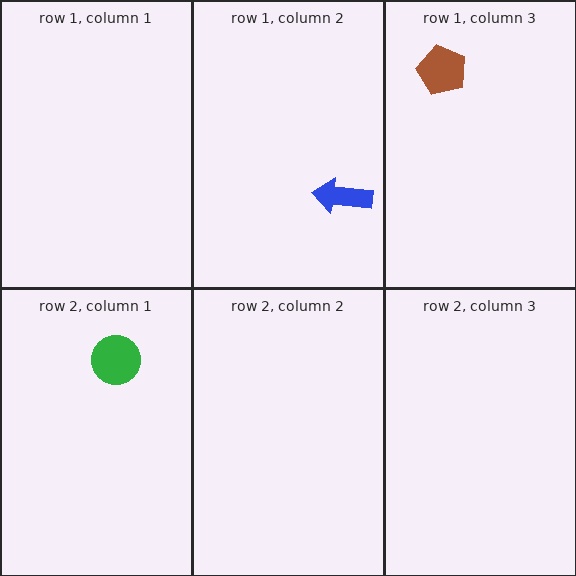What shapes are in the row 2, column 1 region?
The green circle.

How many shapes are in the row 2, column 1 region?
1.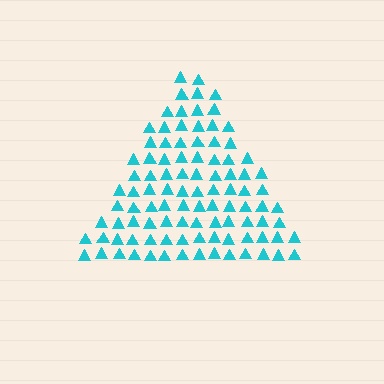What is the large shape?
The large shape is a triangle.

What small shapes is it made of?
It is made of small triangles.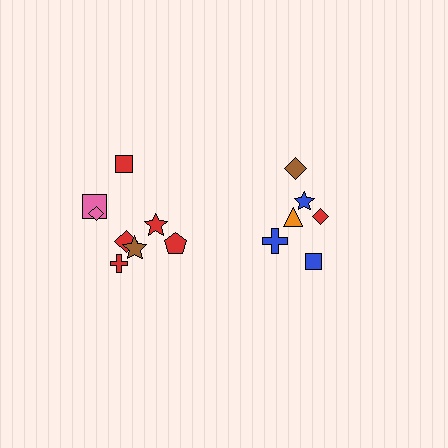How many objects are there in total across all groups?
There are 14 objects.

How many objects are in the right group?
There are 6 objects.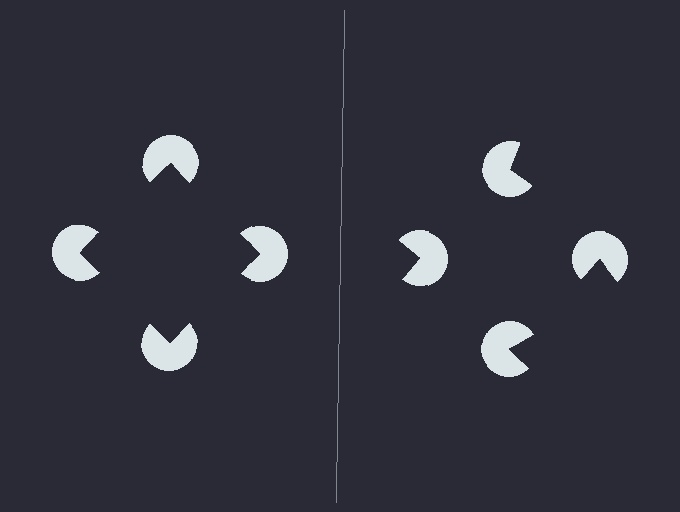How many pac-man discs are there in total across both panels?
8 — 4 on each side.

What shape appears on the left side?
An illusory square.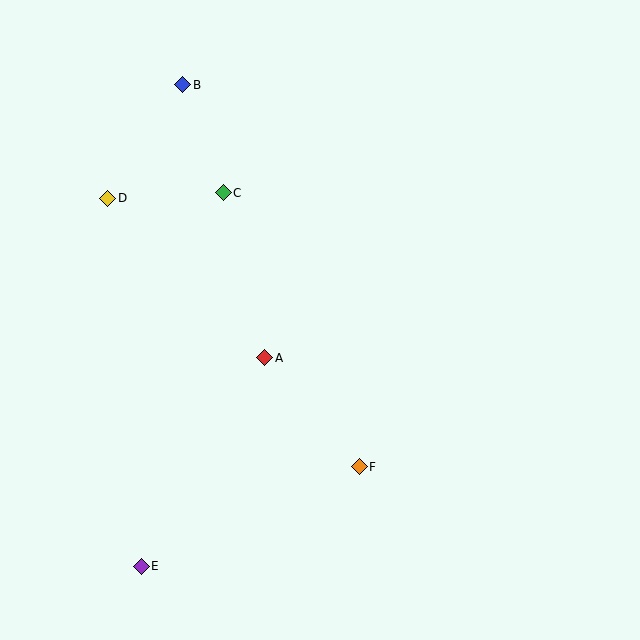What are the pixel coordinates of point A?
Point A is at (265, 358).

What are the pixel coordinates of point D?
Point D is at (108, 198).